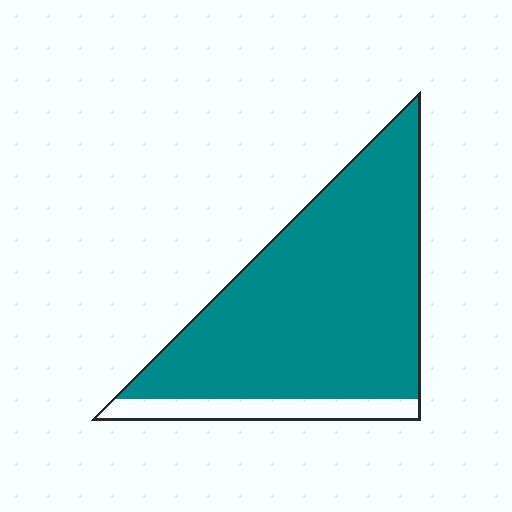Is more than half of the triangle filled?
Yes.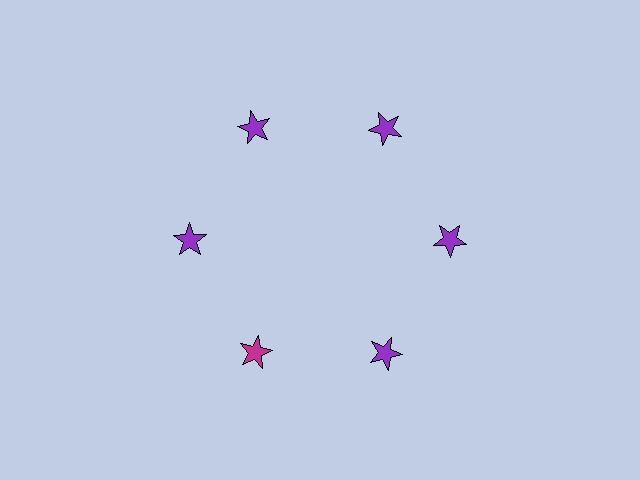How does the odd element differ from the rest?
It has a different color: magenta instead of purple.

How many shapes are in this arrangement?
There are 6 shapes arranged in a ring pattern.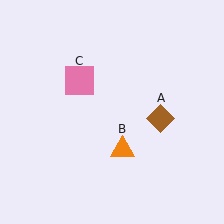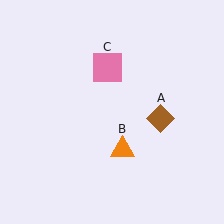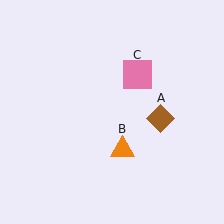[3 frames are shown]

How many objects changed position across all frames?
1 object changed position: pink square (object C).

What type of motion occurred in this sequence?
The pink square (object C) rotated clockwise around the center of the scene.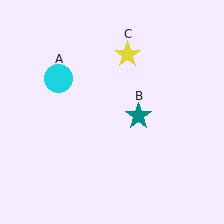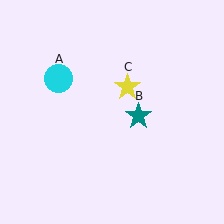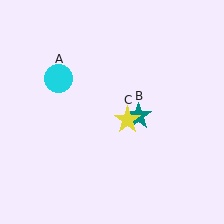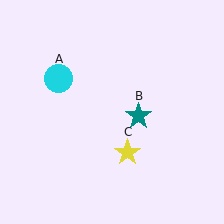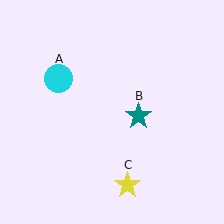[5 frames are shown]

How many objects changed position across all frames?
1 object changed position: yellow star (object C).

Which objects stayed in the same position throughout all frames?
Cyan circle (object A) and teal star (object B) remained stationary.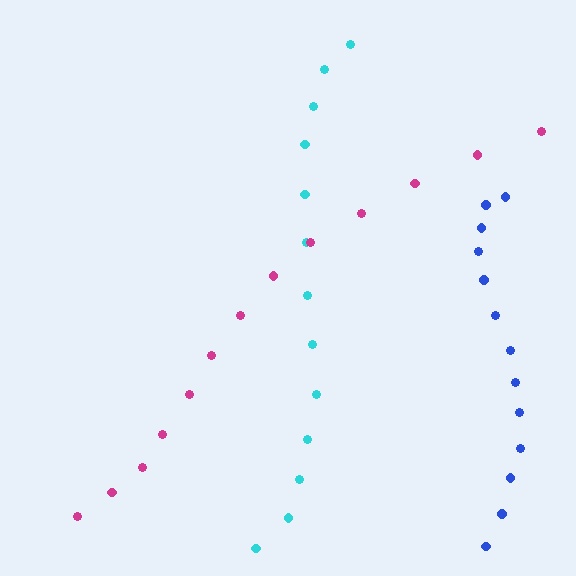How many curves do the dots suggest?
There are 3 distinct paths.